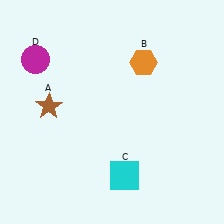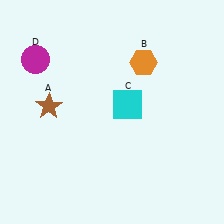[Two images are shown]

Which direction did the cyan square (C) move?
The cyan square (C) moved up.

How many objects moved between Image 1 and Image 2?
1 object moved between the two images.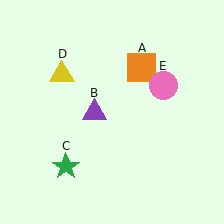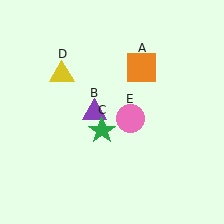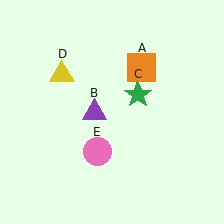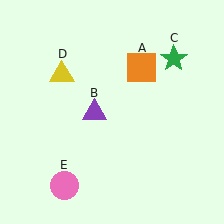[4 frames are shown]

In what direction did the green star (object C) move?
The green star (object C) moved up and to the right.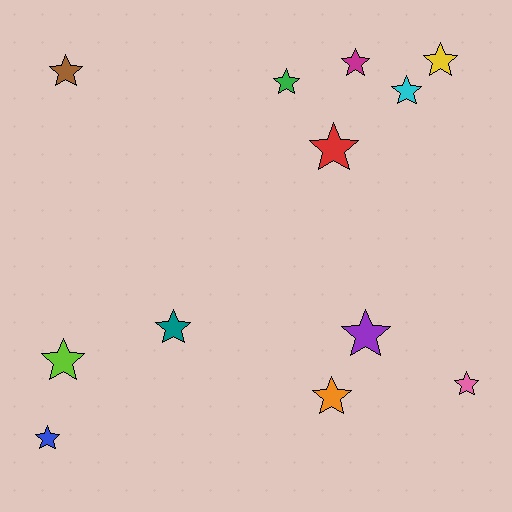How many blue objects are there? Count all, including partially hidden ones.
There is 1 blue object.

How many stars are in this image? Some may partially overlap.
There are 12 stars.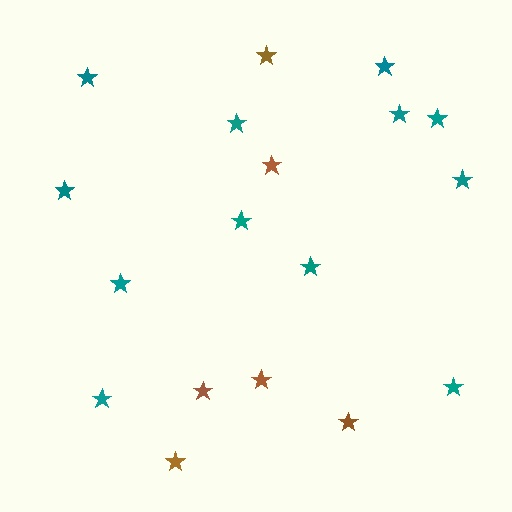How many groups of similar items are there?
There are 2 groups: one group of brown stars (6) and one group of teal stars (12).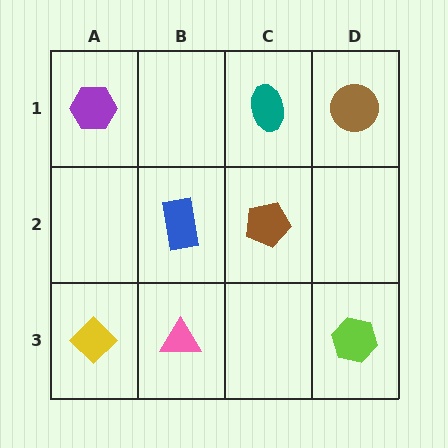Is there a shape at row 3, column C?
No, that cell is empty.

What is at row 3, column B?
A pink triangle.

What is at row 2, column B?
A blue rectangle.